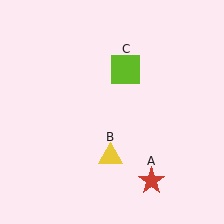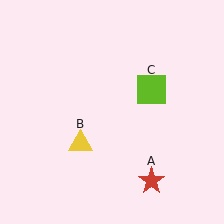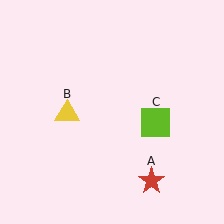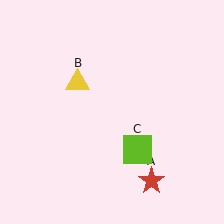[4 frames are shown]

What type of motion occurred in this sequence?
The yellow triangle (object B), lime square (object C) rotated clockwise around the center of the scene.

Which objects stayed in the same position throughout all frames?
Red star (object A) remained stationary.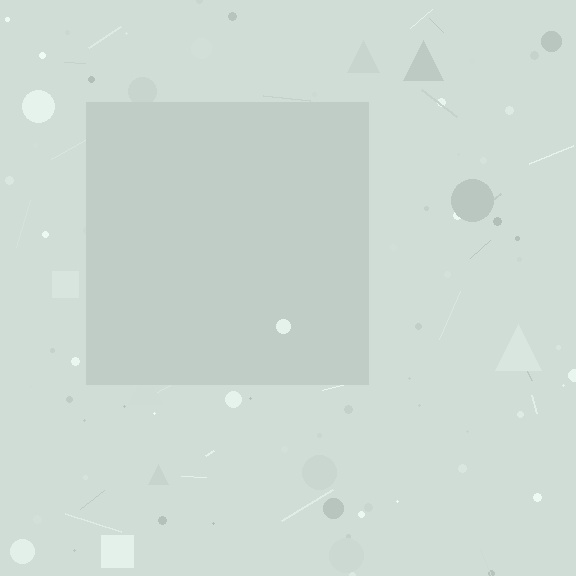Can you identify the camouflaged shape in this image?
The camouflaged shape is a square.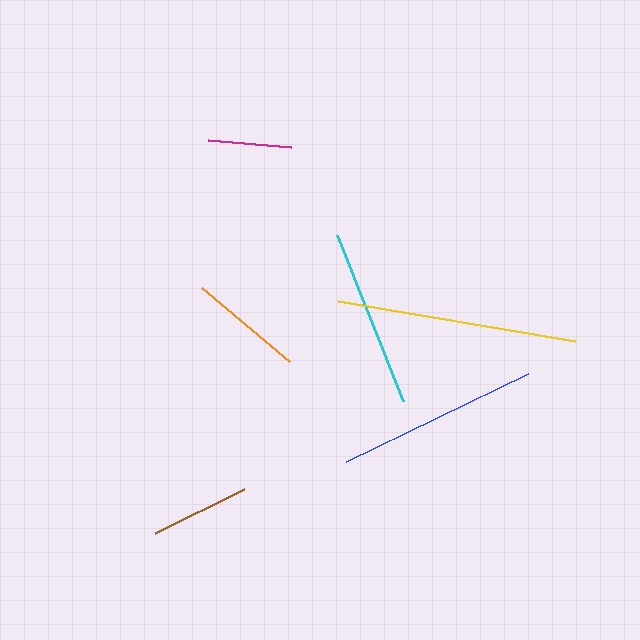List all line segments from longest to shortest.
From longest to shortest: yellow, blue, cyan, orange, brown, magenta.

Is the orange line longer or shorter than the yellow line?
The yellow line is longer than the orange line.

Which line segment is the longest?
The yellow line is the longest at approximately 240 pixels.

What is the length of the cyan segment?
The cyan segment is approximately 178 pixels long.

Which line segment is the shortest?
The magenta line is the shortest at approximately 83 pixels.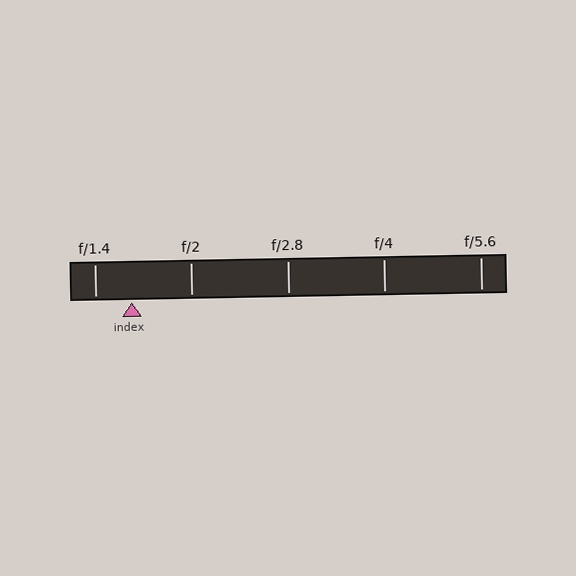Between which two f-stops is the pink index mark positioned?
The index mark is between f/1.4 and f/2.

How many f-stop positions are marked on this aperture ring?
There are 5 f-stop positions marked.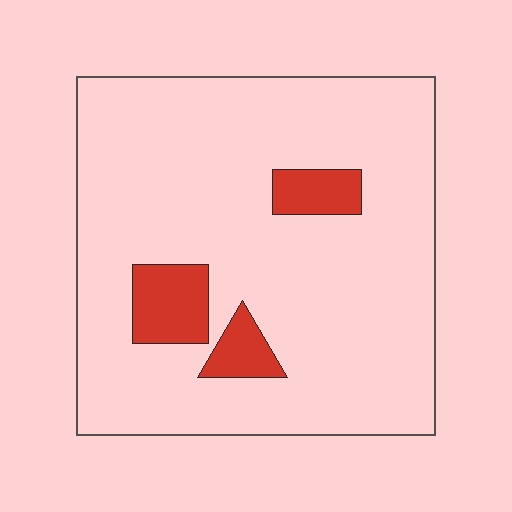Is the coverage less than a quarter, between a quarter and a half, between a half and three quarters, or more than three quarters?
Less than a quarter.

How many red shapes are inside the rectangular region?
3.